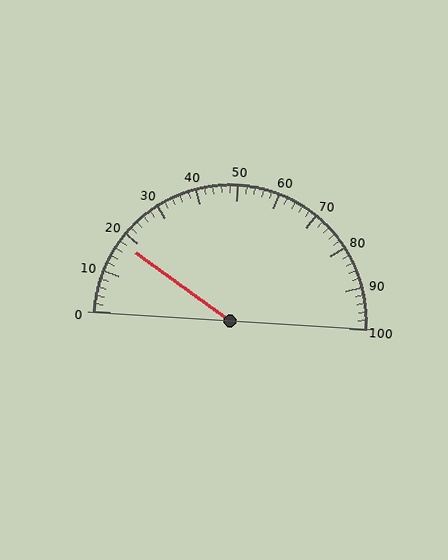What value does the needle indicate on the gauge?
The needle indicates approximately 18.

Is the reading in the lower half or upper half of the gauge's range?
The reading is in the lower half of the range (0 to 100).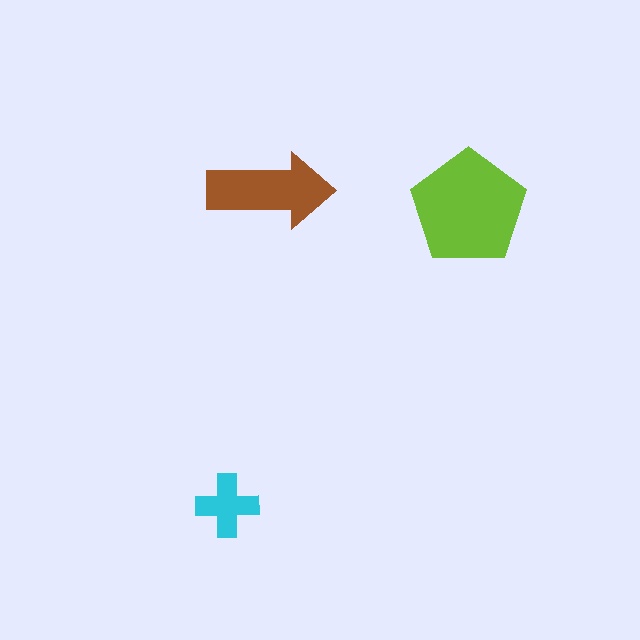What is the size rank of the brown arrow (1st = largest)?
2nd.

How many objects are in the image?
There are 3 objects in the image.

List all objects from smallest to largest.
The cyan cross, the brown arrow, the lime pentagon.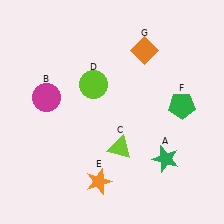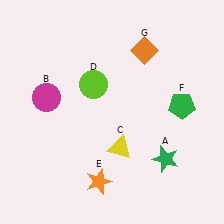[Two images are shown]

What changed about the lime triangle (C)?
In Image 1, C is lime. In Image 2, it changed to yellow.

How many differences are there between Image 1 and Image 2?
There is 1 difference between the two images.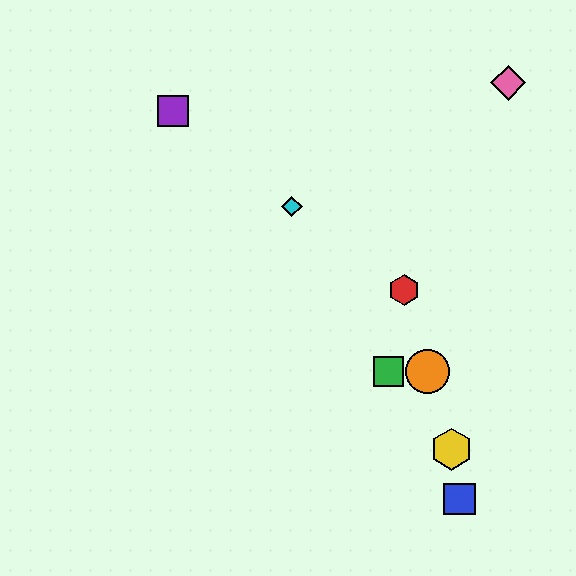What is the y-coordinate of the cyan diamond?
The cyan diamond is at y≈206.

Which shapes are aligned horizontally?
The green square, the orange circle are aligned horizontally.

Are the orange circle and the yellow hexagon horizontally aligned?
No, the orange circle is at y≈371 and the yellow hexagon is at y≈449.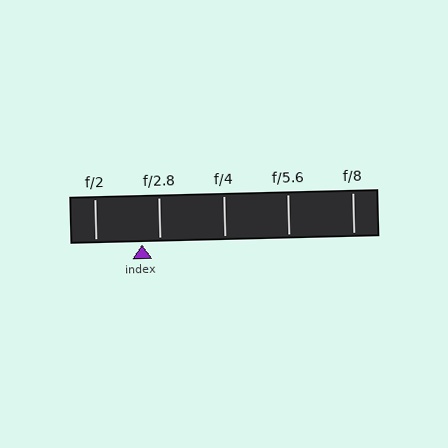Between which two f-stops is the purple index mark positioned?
The index mark is between f/2 and f/2.8.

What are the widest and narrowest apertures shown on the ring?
The widest aperture shown is f/2 and the narrowest is f/8.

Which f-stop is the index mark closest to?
The index mark is closest to f/2.8.